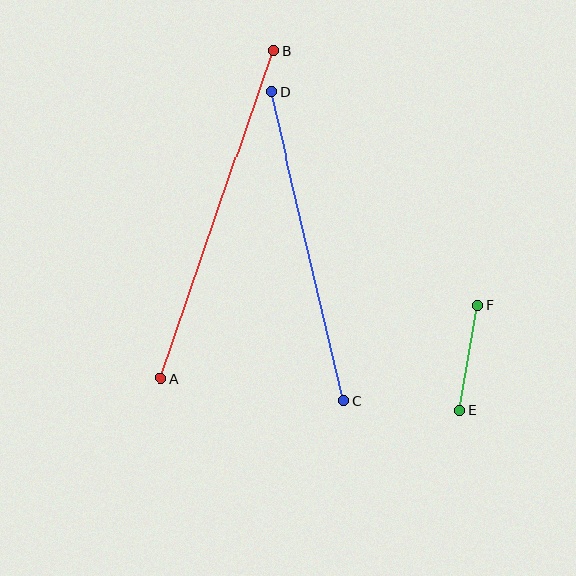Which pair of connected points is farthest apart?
Points A and B are farthest apart.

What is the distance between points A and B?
The distance is approximately 347 pixels.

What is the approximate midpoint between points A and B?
The midpoint is at approximately (217, 214) pixels.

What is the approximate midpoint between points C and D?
The midpoint is at approximately (307, 246) pixels.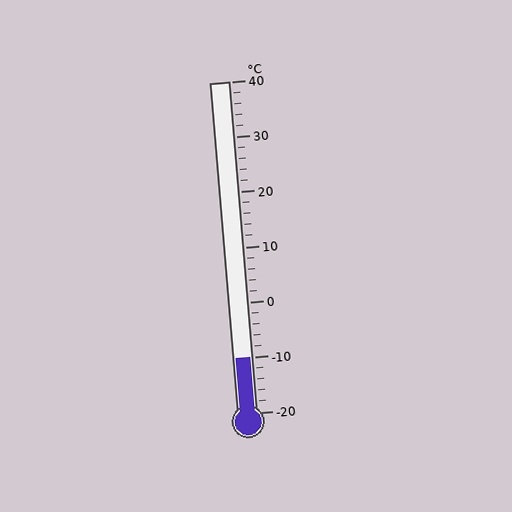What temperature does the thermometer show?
The thermometer shows approximately -10°C.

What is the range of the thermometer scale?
The thermometer scale ranges from -20°C to 40°C.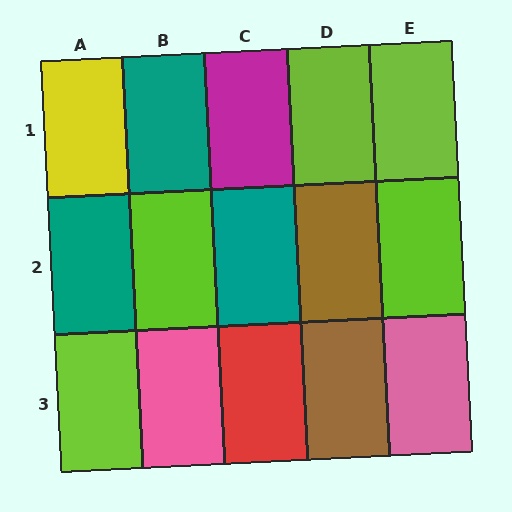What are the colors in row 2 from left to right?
Teal, lime, teal, brown, lime.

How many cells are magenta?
1 cell is magenta.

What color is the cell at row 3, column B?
Pink.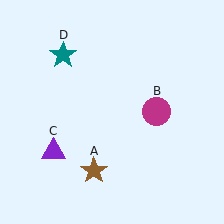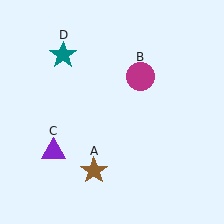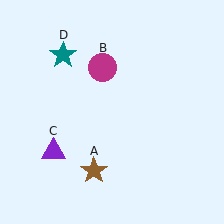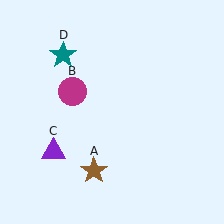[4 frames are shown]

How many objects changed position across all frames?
1 object changed position: magenta circle (object B).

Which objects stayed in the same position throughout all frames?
Brown star (object A) and purple triangle (object C) and teal star (object D) remained stationary.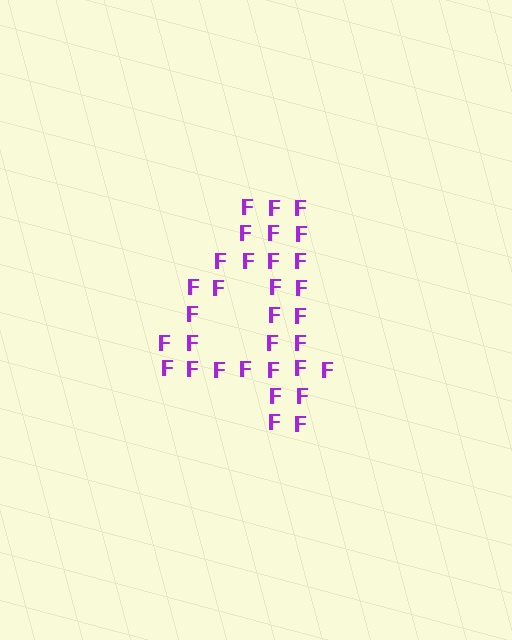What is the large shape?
The large shape is the digit 4.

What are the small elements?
The small elements are letter F's.